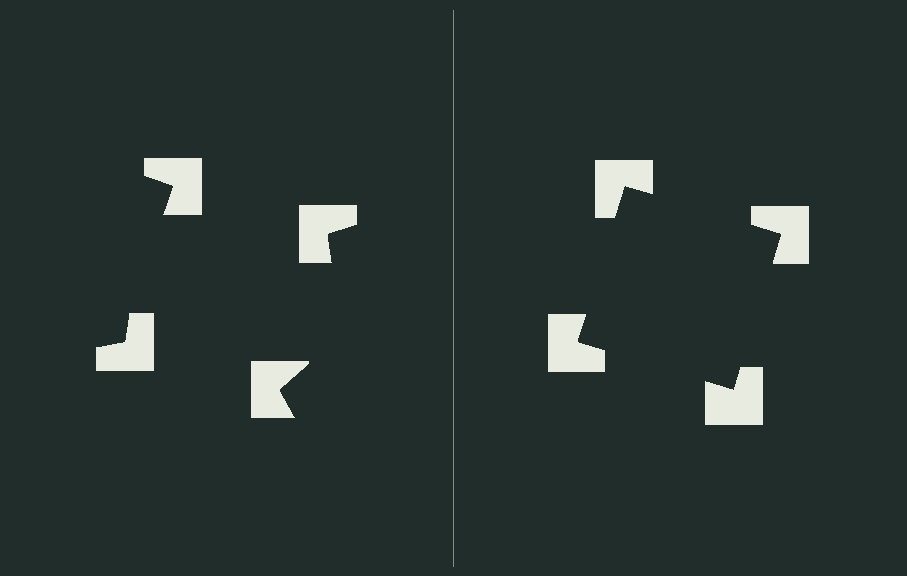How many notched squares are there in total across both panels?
8 — 4 on each side.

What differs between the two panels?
The notched squares are positioned identically on both sides; only the wedge orientations differ. On the right they align to a square; on the left they are misaligned.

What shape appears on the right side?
An illusory square.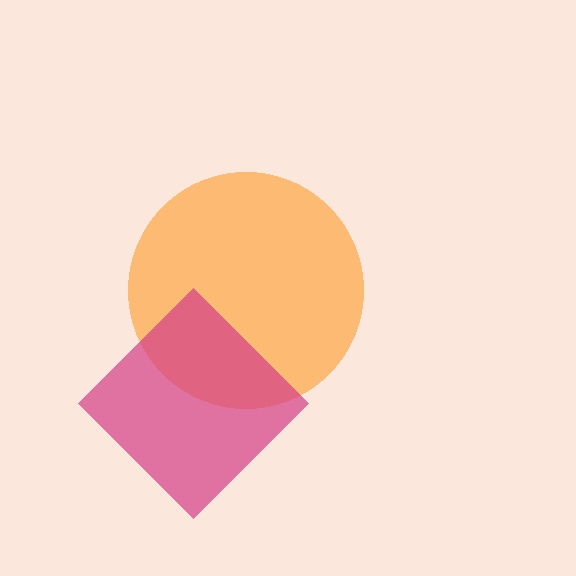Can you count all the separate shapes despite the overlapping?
Yes, there are 2 separate shapes.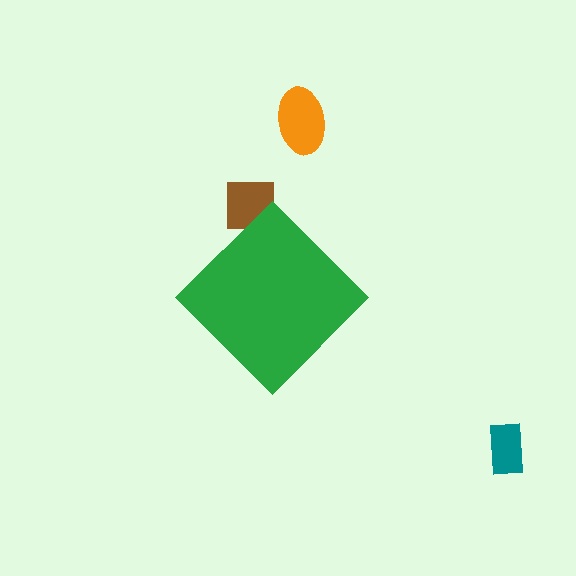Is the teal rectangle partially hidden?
No, the teal rectangle is fully visible.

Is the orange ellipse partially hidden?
No, the orange ellipse is fully visible.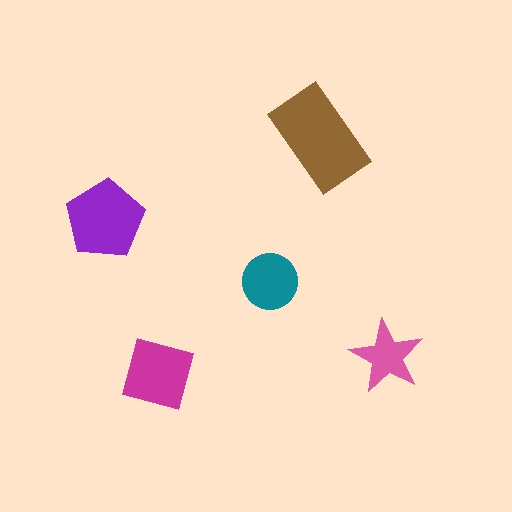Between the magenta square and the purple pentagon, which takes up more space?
The purple pentagon.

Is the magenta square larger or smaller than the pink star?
Larger.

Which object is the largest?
The brown rectangle.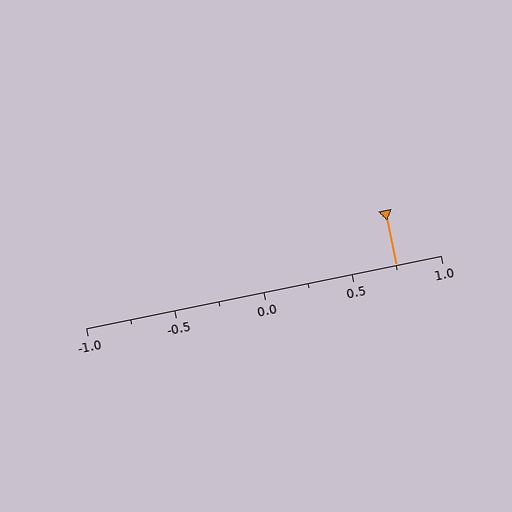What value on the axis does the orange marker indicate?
The marker indicates approximately 0.75.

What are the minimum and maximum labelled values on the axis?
The axis runs from -1.0 to 1.0.